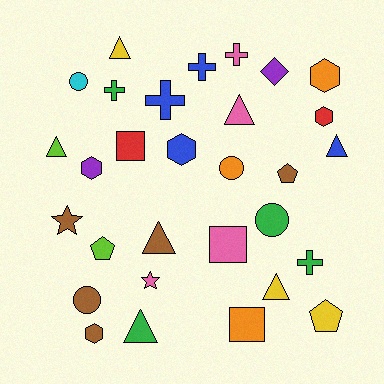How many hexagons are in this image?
There are 5 hexagons.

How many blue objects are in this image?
There are 4 blue objects.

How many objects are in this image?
There are 30 objects.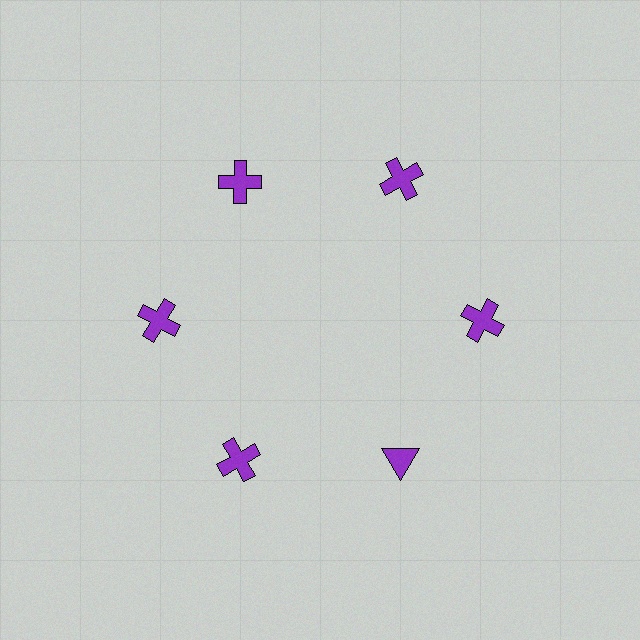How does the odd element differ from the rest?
It has a different shape: triangle instead of cross.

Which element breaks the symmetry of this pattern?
The purple triangle at roughly the 5 o'clock position breaks the symmetry. All other shapes are purple crosses.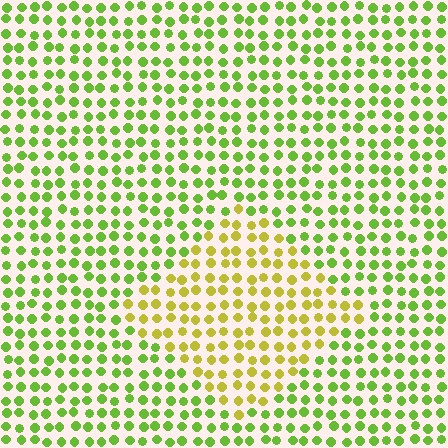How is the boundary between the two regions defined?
The boundary is defined purely by a slight shift in hue (about 39 degrees). Spacing, size, and orientation are identical on both sides.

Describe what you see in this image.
The image is filled with small lime elements in a uniform arrangement. A diamond-shaped region is visible where the elements are tinted to a slightly different hue, forming a subtle color boundary.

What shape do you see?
I see a diamond.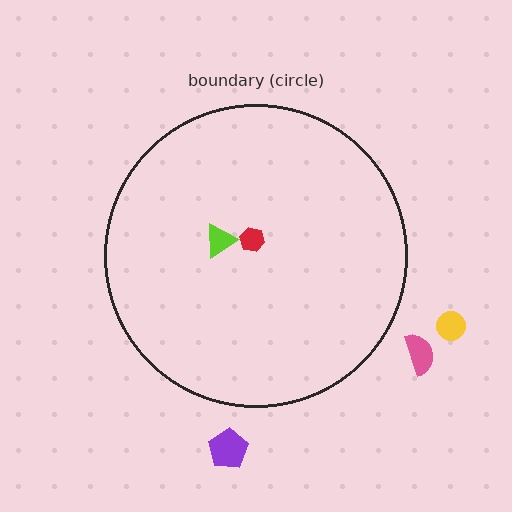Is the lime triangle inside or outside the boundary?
Inside.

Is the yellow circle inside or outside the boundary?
Outside.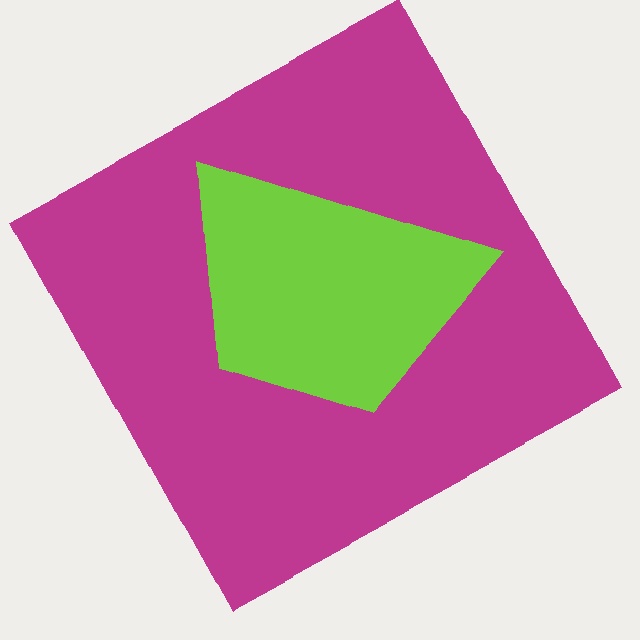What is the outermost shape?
The magenta square.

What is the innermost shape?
The lime trapezoid.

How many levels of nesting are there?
2.